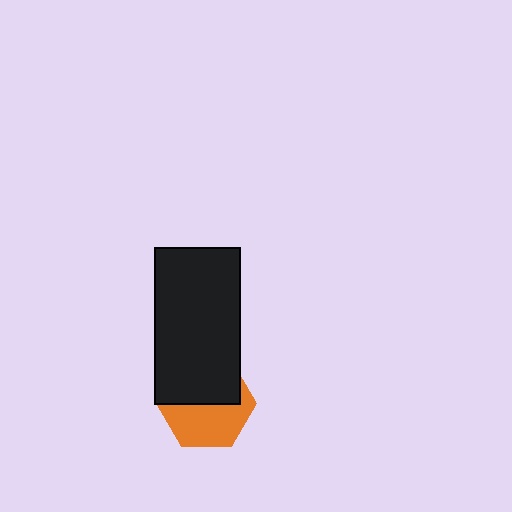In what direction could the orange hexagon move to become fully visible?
The orange hexagon could move down. That would shift it out from behind the black rectangle entirely.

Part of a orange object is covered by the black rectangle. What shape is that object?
It is a hexagon.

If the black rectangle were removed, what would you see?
You would see the complete orange hexagon.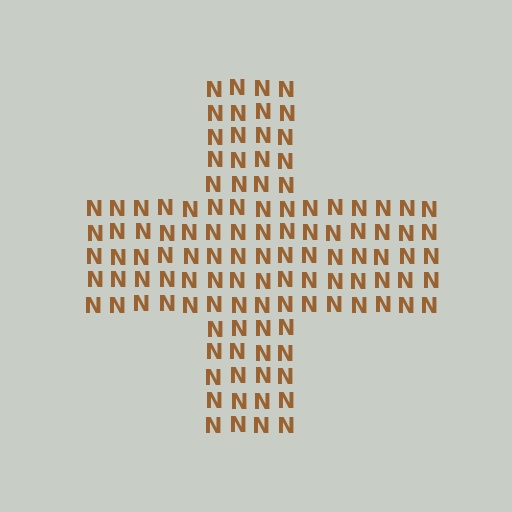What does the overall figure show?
The overall figure shows a cross.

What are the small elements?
The small elements are letter N's.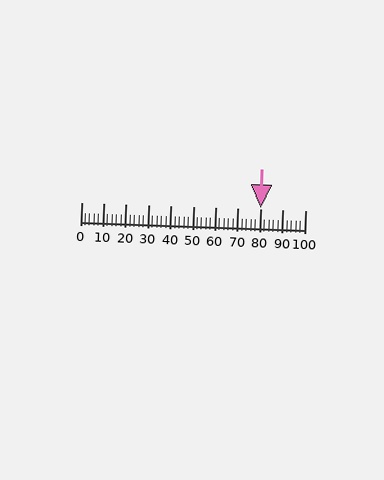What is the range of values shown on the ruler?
The ruler shows values from 0 to 100.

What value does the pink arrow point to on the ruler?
The pink arrow points to approximately 80.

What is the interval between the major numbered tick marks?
The major tick marks are spaced 10 units apart.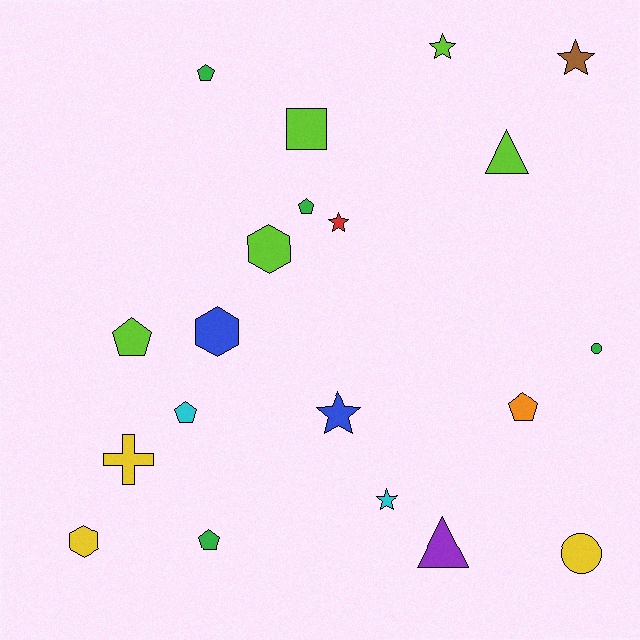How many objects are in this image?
There are 20 objects.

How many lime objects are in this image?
There are 5 lime objects.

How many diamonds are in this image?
There are no diamonds.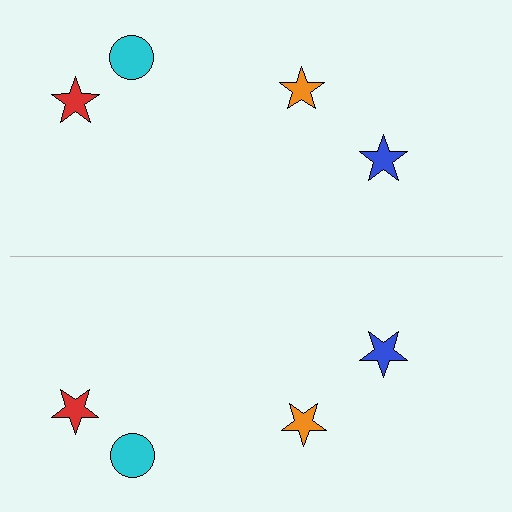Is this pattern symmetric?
Yes, this pattern has bilateral (reflection) symmetry.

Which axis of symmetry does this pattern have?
The pattern has a horizontal axis of symmetry running through the center of the image.